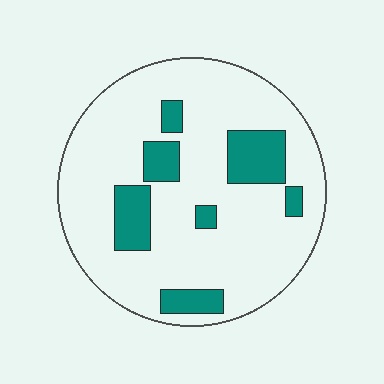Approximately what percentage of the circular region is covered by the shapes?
Approximately 20%.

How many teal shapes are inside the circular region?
7.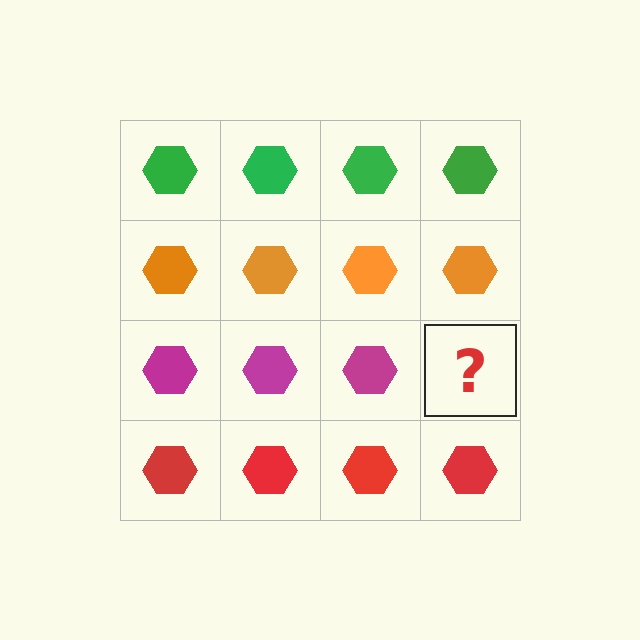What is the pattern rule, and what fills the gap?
The rule is that each row has a consistent color. The gap should be filled with a magenta hexagon.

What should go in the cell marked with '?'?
The missing cell should contain a magenta hexagon.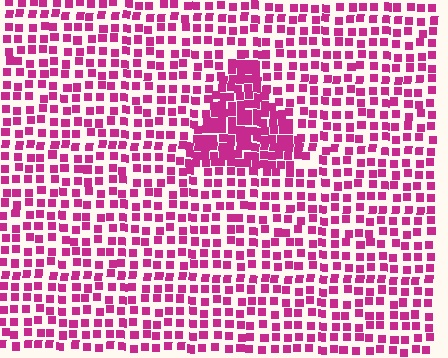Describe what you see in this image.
The image contains small magenta elements arranged at two different densities. A triangle-shaped region is visible where the elements are more densely packed than the surrounding area.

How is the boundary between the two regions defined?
The boundary is defined by a change in element density (approximately 2.0x ratio). All elements are the same color, size, and shape.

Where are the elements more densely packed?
The elements are more densely packed inside the triangle boundary.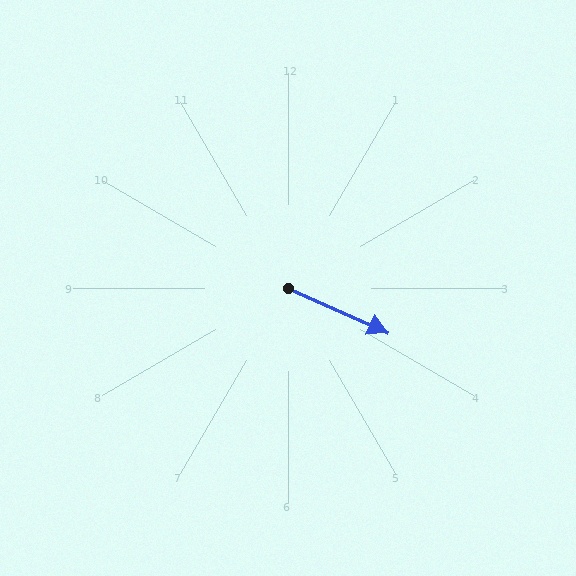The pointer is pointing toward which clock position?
Roughly 4 o'clock.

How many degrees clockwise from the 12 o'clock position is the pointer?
Approximately 114 degrees.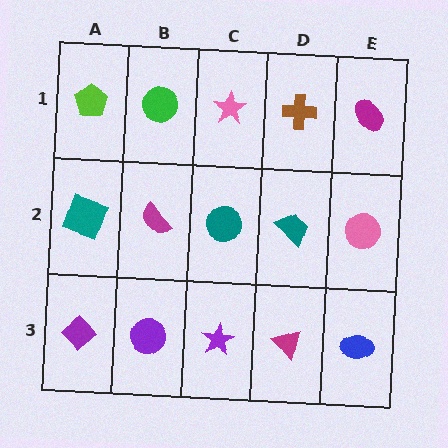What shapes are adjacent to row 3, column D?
A teal trapezoid (row 2, column D), a purple star (row 3, column C), a blue ellipse (row 3, column E).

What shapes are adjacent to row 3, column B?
A magenta semicircle (row 2, column B), a purple diamond (row 3, column A), a purple star (row 3, column C).